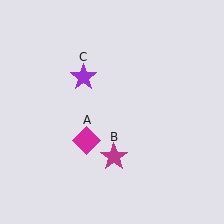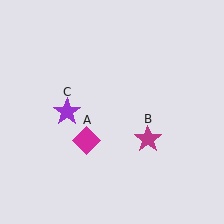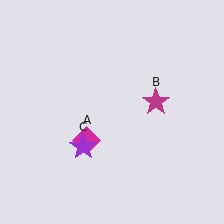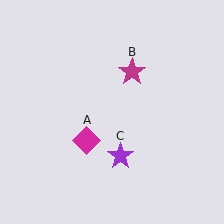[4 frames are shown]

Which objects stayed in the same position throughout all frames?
Magenta diamond (object A) remained stationary.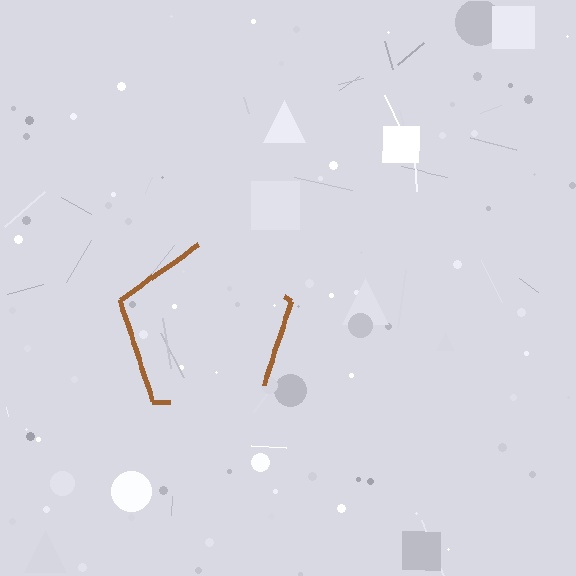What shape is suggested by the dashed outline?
The dashed outline suggests a pentagon.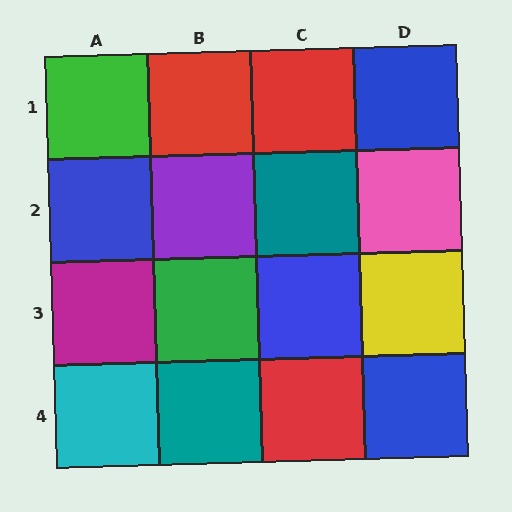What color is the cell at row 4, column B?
Teal.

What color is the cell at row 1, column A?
Green.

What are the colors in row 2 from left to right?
Blue, purple, teal, pink.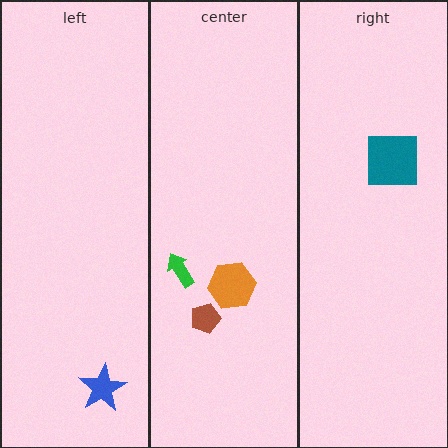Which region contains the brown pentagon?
The center region.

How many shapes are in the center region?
3.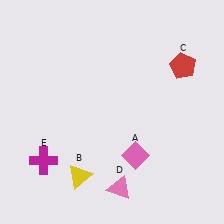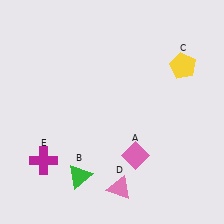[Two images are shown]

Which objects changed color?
B changed from yellow to green. C changed from red to yellow.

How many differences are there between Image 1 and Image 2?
There are 2 differences between the two images.